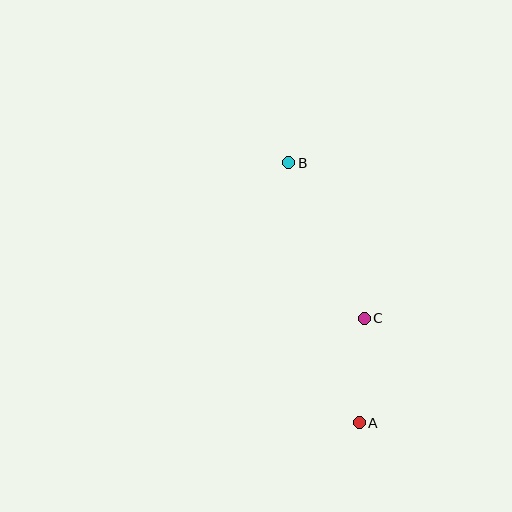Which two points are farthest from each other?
Points A and B are farthest from each other.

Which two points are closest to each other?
Points A and C are closest to each other.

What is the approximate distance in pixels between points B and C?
The distance between B and C is approximately 173 pixels.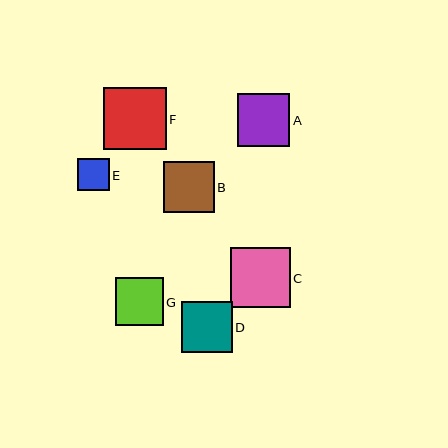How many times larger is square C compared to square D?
Square C is approximately 1.2 times the size of square D.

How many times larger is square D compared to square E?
Square D is approximately 1.6 times the size of square E.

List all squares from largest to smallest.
From largest to smallest: F, C, A, B, D, G, E.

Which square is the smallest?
Square E is the smallest with a size of approximately 32 pixels.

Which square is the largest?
Square F is the largest with a size of approximately 63 pixels.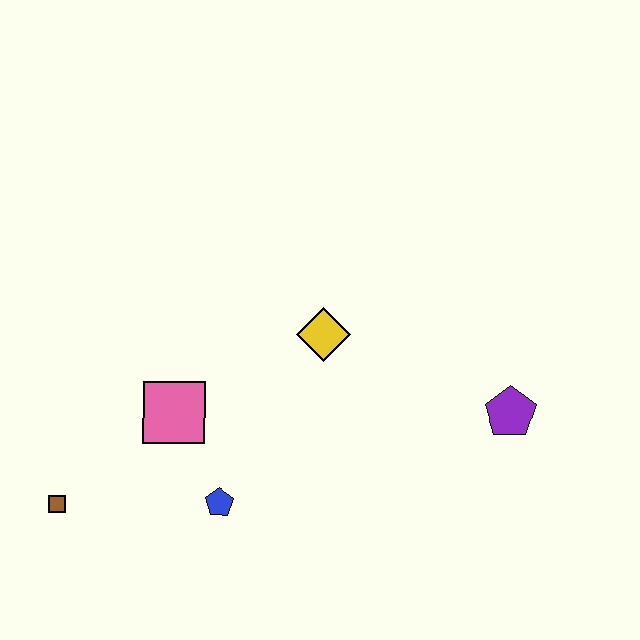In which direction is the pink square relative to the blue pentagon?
The pink square is above the blue pentagon.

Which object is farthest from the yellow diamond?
The brown square is farthest from the yellow diamond.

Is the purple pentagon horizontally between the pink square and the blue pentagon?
No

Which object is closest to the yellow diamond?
The pink square is closest to the yellow diamond.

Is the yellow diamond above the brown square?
Yes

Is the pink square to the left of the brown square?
No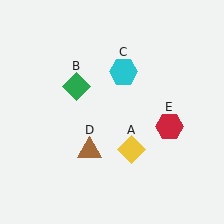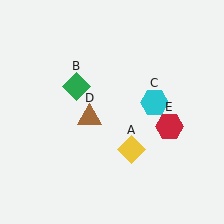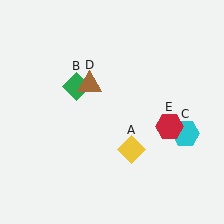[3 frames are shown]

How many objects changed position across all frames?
2 objects changed position: cyan hexagon (object C), brown triangle (object D).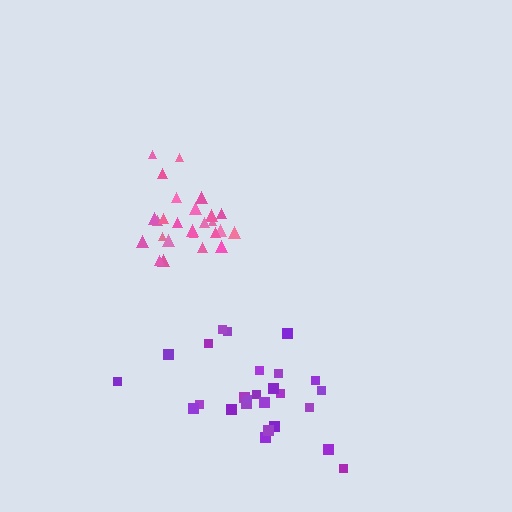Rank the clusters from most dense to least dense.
pink, purple.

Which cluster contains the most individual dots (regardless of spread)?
Purple (26).